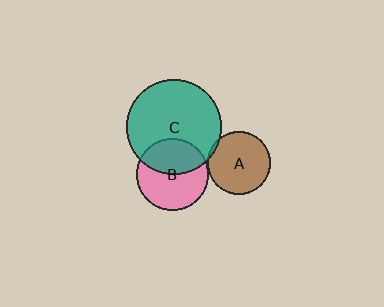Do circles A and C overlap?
Yes.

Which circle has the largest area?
Circle C (teal).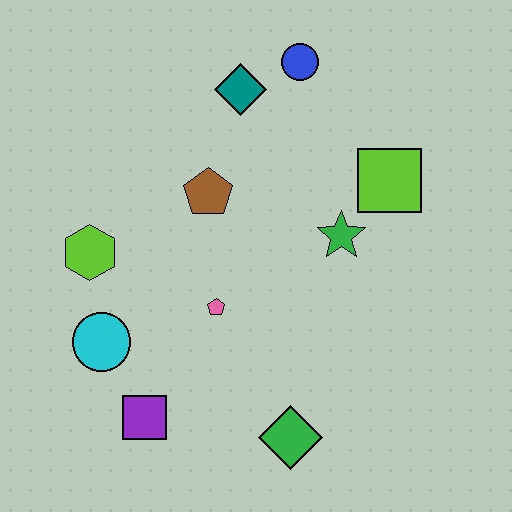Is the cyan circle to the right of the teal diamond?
No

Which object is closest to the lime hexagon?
The cyan circle is closest to the lime hexagon.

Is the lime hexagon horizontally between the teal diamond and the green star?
No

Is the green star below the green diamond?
No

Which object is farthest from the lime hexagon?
The lime square is farthest from the lime hexagon.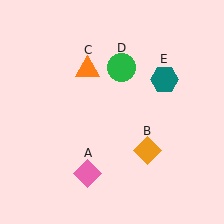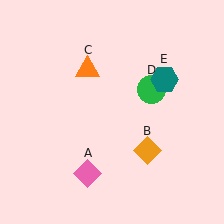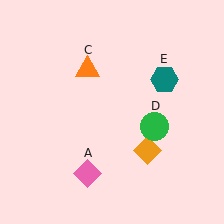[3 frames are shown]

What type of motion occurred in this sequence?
The green circle (object D) rotated clockwise around the center of the scene.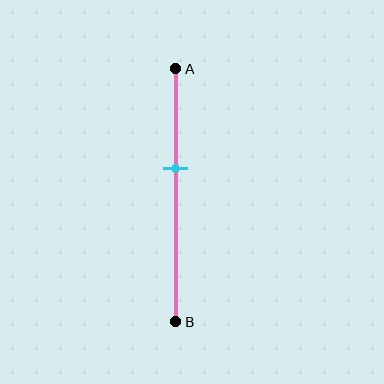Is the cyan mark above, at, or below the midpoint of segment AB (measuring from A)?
The cyan mark is above the midpoint of segment AB.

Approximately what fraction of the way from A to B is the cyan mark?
The cyan mark is approximately 40% of the way from A to B.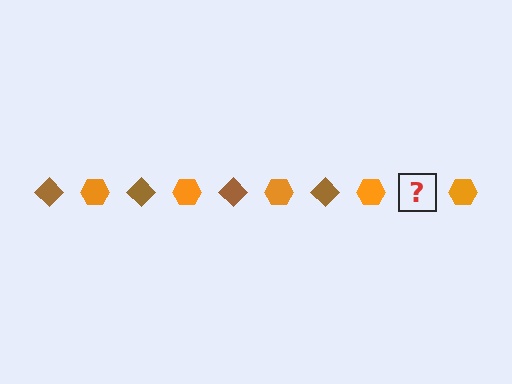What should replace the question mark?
The question mark should be replaced with a brown diamond.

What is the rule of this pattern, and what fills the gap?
The rule is that the pattern alternates between brown diamond and orange hexagon. The gap should be filled with a brown diamond.